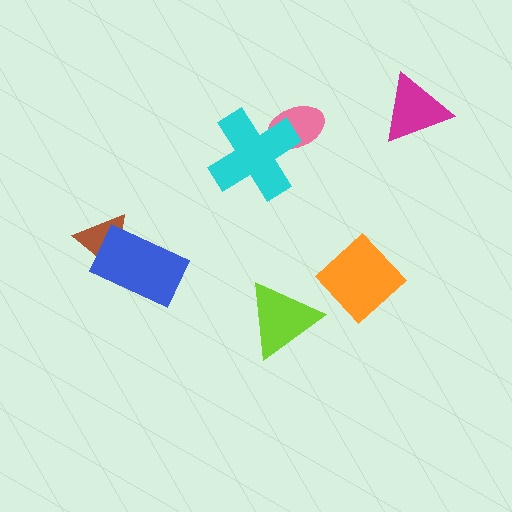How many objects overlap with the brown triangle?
1 object overlaps with the brown triangle.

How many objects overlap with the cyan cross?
1 object overlaps with the cyan cross.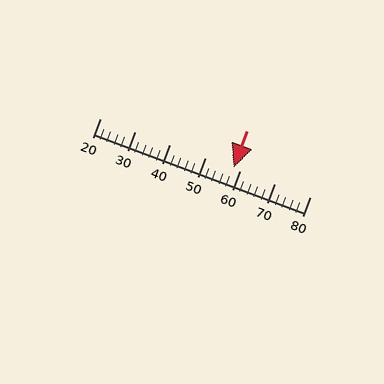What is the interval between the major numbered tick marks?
The major tick marks are spaced 10 units apart.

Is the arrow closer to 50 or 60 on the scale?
The arrow is closer to 60.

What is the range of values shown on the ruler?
The ruler shows values from 20 to 80.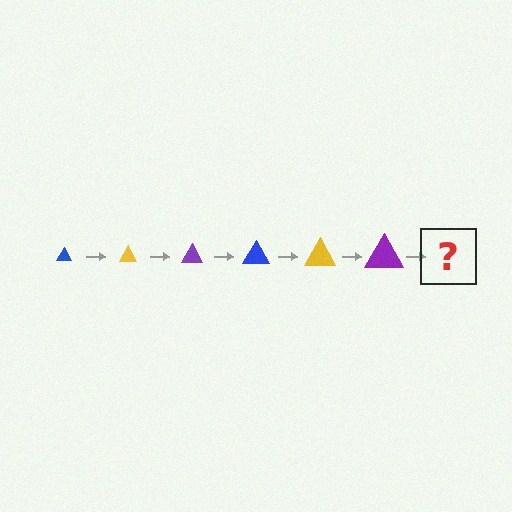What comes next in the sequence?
The next element should be a blue triangle, larger than the previous one.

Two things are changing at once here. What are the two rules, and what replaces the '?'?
The two rules are that the triangle grows larger each step and the color cycles through blue, yellow, and purple. The '?' should be a blue triangle, larger than the previous one.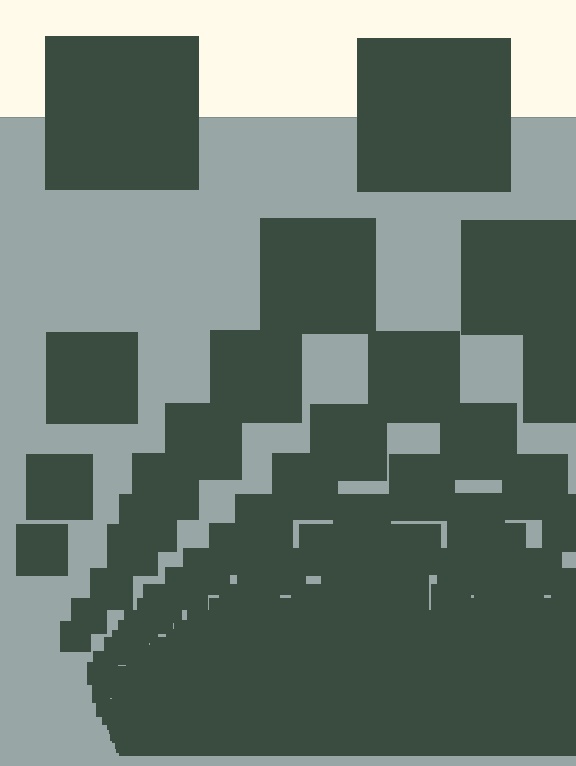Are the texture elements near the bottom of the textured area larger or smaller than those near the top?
Smaller. The gradient is inverted — elements near the bottom are smaller and denser.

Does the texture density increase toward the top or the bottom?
Density increases toward the bottom.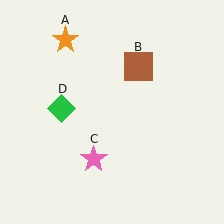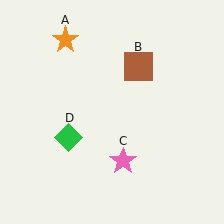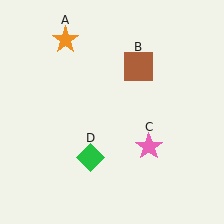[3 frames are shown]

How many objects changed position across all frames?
2 objects changed position: pink star (object C), green diamond (object D).